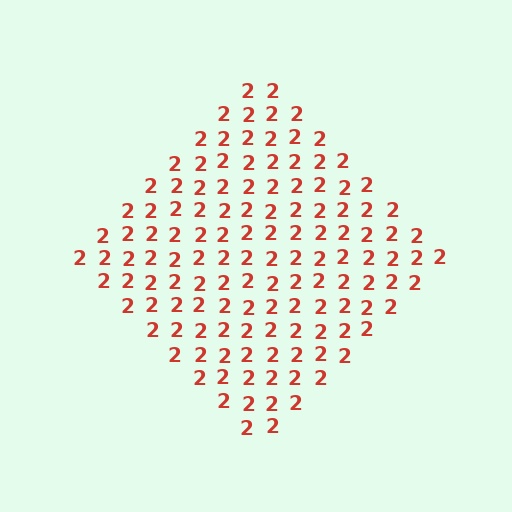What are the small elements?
The small elements are digit 2's.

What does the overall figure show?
The overall figure shows a diamond.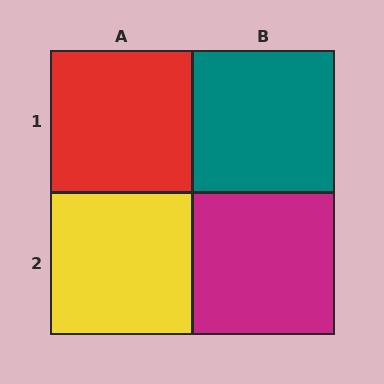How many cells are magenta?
1 cell is magenta.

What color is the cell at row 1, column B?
Teal.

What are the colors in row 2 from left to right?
Yellow, magenta.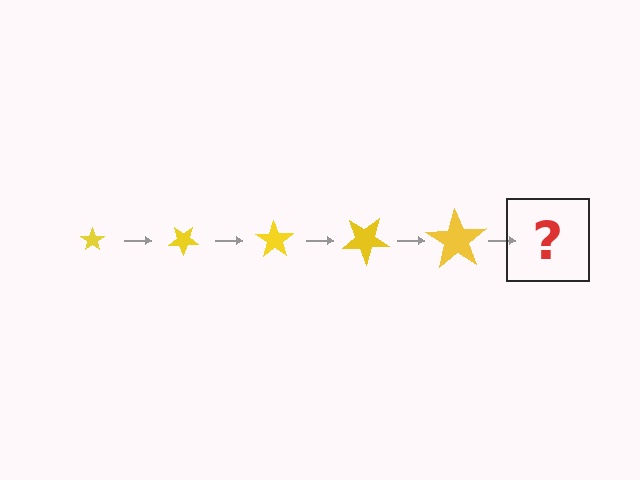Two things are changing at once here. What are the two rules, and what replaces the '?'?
The two rules are that the star grows larger each step and it rotates 35 degrees each step. The '?' should be a star, larger than the previous one and rotated 175 degrees from the start.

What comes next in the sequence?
The next element should be a star, larger than the previous one and rotated 175 degrees from the start.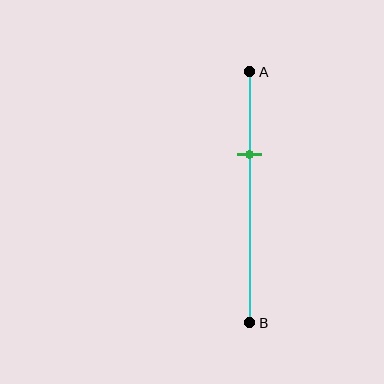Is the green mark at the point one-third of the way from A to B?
Yes, the mark is approximately at the one-third point.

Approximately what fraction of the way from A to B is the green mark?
The green mark is approximately 35% of the way from A to B.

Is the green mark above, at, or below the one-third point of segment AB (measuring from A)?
The green mark is approximately at the one-third point of segment AB.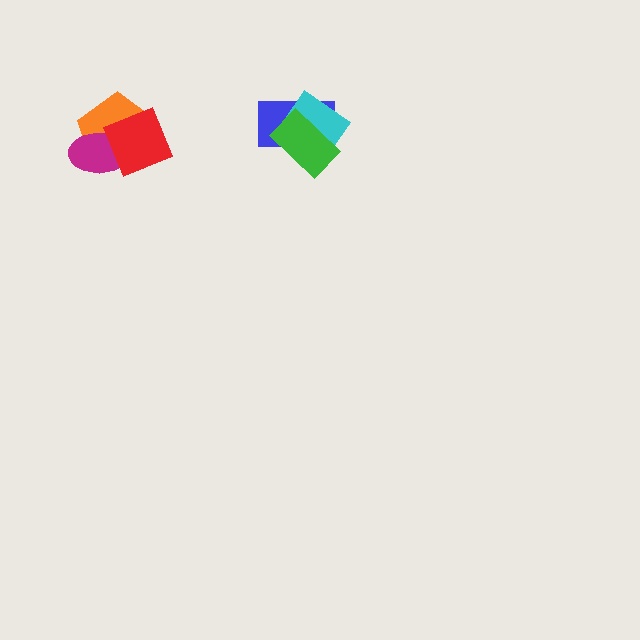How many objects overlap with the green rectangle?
2 objects overlap with the green rectangle.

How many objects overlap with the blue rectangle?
2 objects overlap with the blue rectangle.